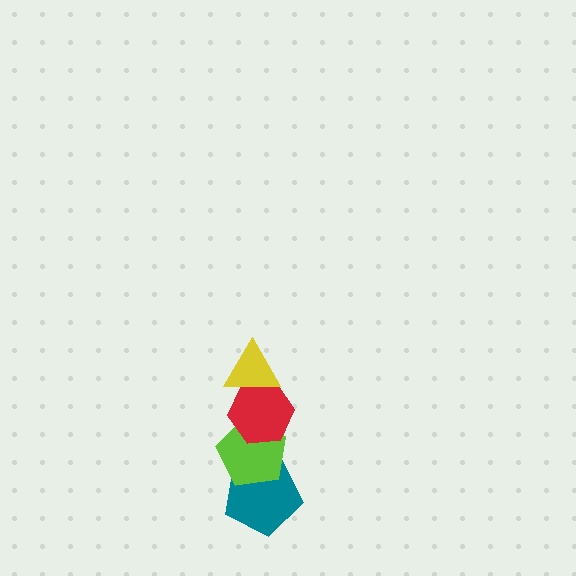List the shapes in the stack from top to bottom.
From top to bottom: the yellow triangle, the red hexagon, the lime pentagon, the teal pentagon.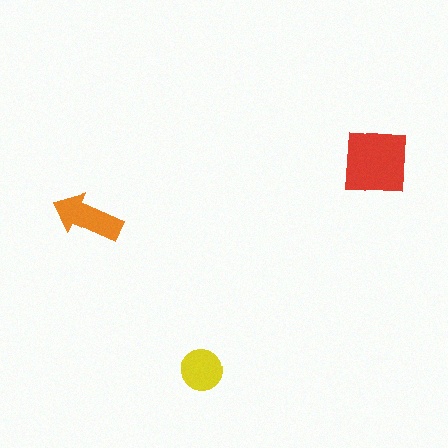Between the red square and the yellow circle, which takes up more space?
The red square.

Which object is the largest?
The red square.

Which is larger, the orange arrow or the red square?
The red square.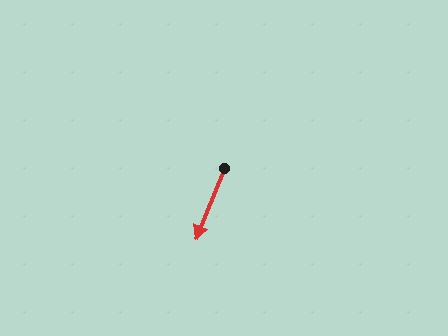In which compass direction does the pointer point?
South.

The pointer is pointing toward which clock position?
Roughly 7 o'clock.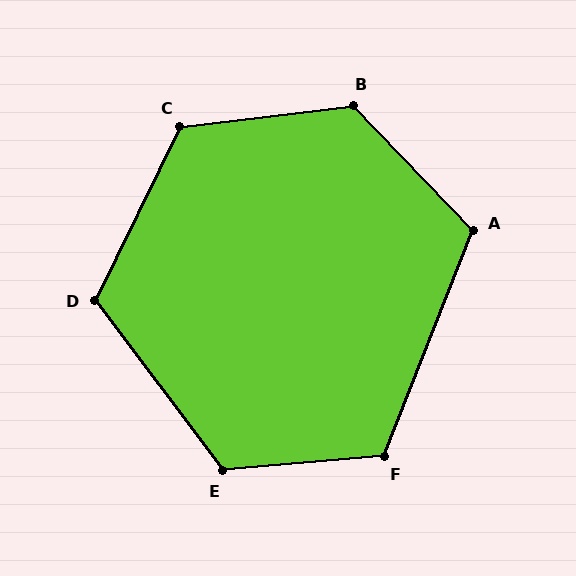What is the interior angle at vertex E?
Approximately 122 degrees (obtuse).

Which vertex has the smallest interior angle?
A, at approximately 115 degrees.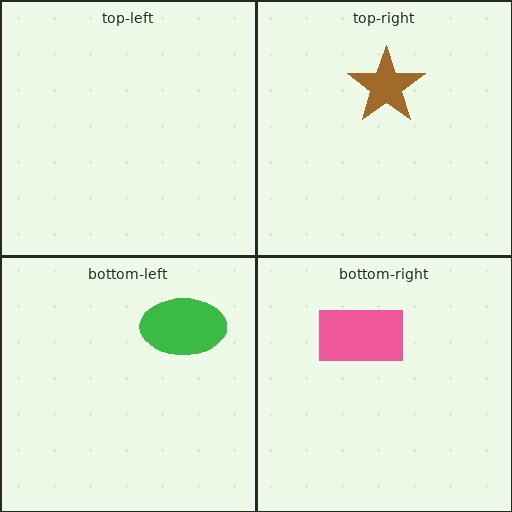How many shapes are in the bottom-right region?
1.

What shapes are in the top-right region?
The brown star.